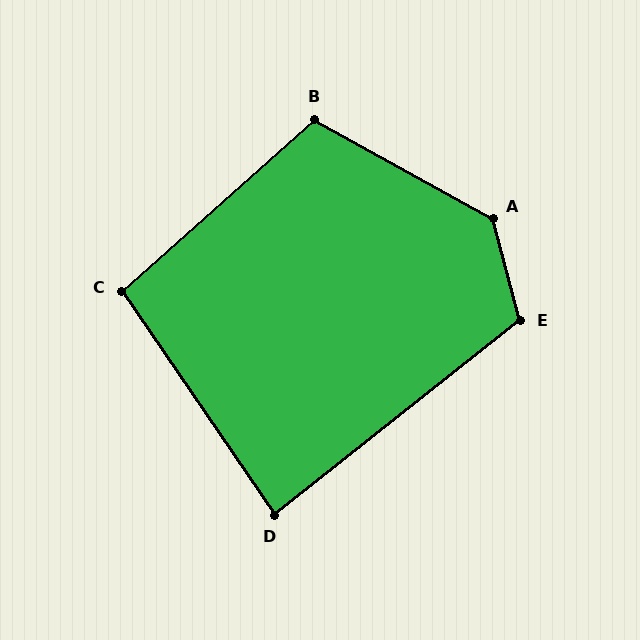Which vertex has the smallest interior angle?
D, at approximately 86 degrees.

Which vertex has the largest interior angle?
A, at approximately 134 degrees.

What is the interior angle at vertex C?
Approximately 97 degrees (obtuse).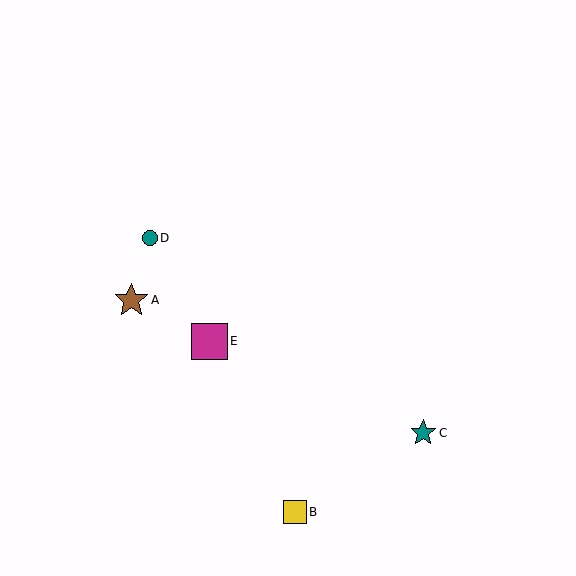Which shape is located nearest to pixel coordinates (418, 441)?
The teal star (labeled C) at (423, 433) is nearest to that location.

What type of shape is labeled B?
Shape B is a yellow square.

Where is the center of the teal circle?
The center of the teal circle is at (150, 238).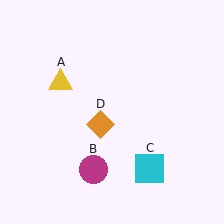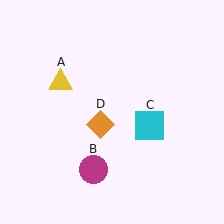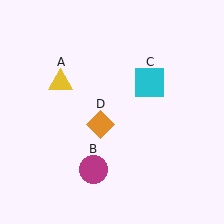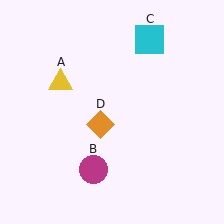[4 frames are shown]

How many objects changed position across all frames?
1 object changed position: cyan square (object C).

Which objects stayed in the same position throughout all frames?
Yellow triangle (object A) and magenta circle (object B) and orange diamond (object D) remained stationary.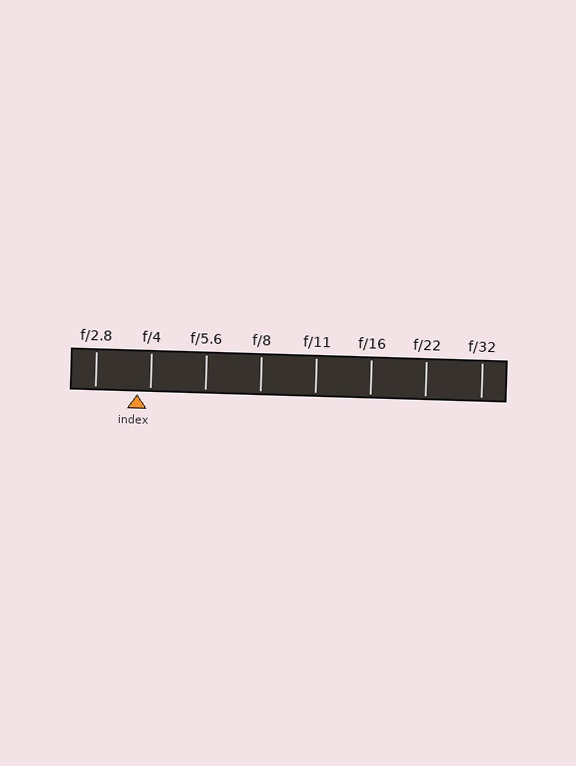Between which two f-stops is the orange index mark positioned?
The index mark is between f/2.8 and f/4.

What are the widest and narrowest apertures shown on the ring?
The widest aperture shown is f/2.8 and the narrowest is f/32.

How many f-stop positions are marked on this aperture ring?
There are 8 f-stop positions marked.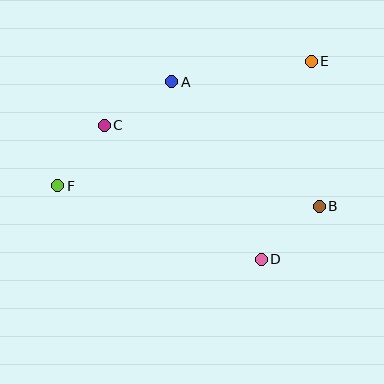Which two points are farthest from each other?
Points E and F are farthest from each other.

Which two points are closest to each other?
Points C and F are closest to each other.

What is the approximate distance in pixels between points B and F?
The distance between B and F is approximately 262 pixels.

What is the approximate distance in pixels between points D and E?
The distance between D and E is approximately 204 pixels.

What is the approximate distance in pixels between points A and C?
The distance between A and C is approximately 80 pixels.